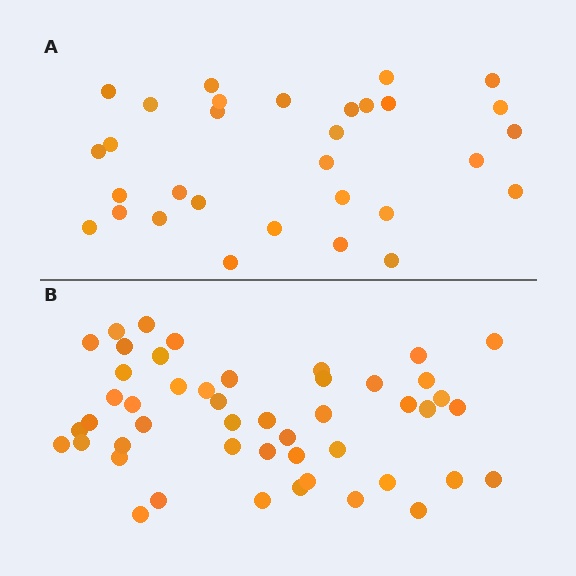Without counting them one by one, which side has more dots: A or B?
Region B (the bottom region) has more dots.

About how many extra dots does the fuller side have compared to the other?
Region B has approximately 15 more dots than region A.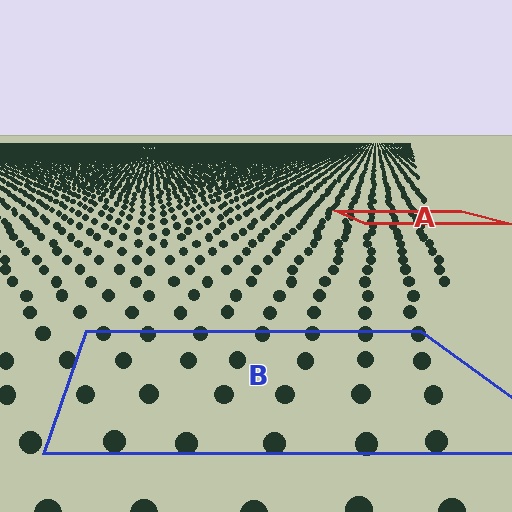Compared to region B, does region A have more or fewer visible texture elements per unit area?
Region A has more texture elements per unit area — they are packed more densely because it is farther away.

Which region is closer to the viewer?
Region B is closer. The texture elements there are larger and more spread out.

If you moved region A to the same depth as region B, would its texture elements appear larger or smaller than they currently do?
They would appear larger. At a closer depth, the same texture elements are projected at a bigger on-screen size.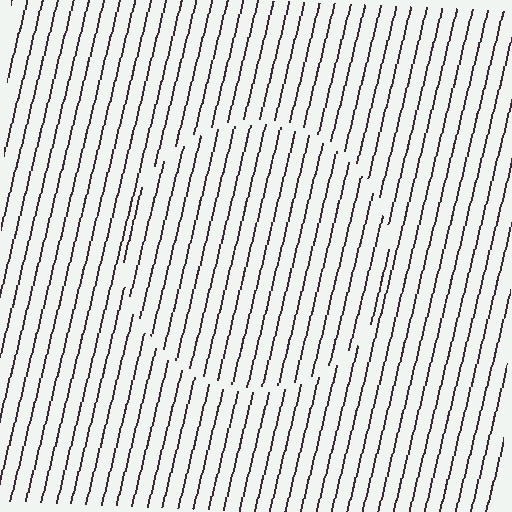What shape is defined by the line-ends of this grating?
An illusory circle. The interior of the shape contains the same grating, shifted by half a period — the contour is defined by the phase discontinuity where line-ends from the inner and outer gratings abut.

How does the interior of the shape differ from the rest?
The interior of the shape contains the same grating, shifted by half a period — the contour is defined by the phase discontinuity where line-ends from the inner and outer gratings abut.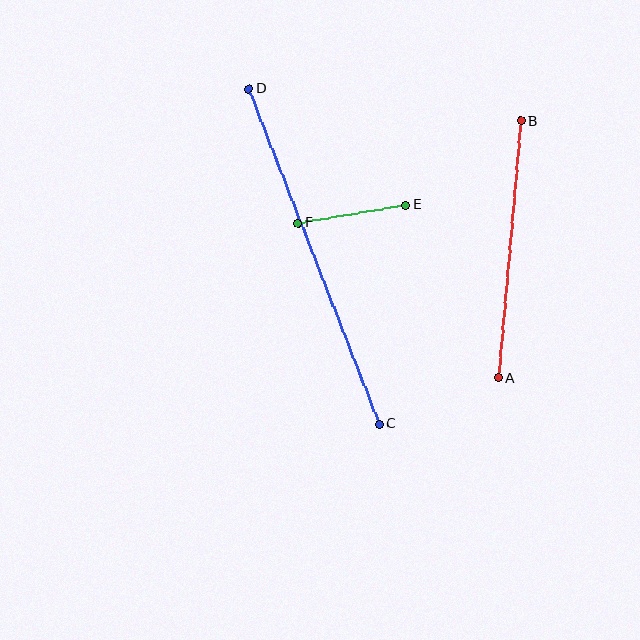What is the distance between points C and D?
The distance is approximately 360 pixels.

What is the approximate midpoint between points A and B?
The midpoint is at approximately (510, 250) pixels.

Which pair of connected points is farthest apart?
Points C and D are farthest apart.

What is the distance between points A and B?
The distance is approximately 258 pixels.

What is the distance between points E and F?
The distance is approximately 109 pixels.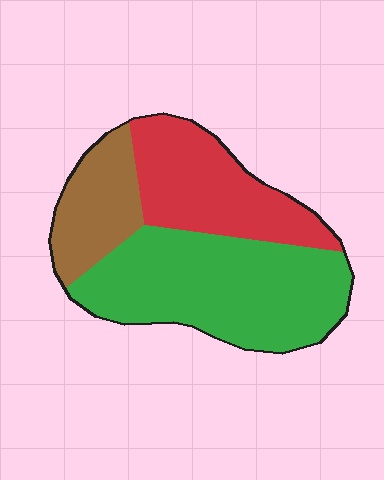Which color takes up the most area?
Green, at roughly 50%.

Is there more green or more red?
Green.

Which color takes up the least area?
Brown, at roughly 20%.